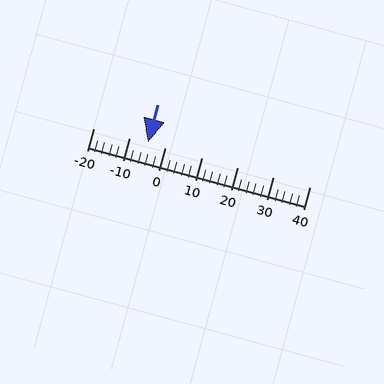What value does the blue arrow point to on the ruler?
The blue arrow points to approximately -5.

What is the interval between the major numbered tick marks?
The major tick marks are spaced 10 units apart.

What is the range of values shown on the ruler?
The ruler shows values from -20 to 40.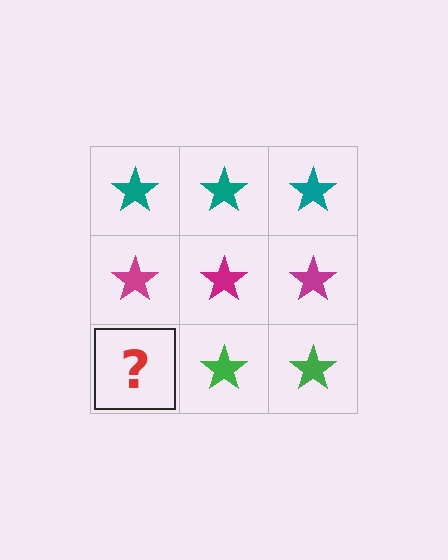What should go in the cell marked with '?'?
The missing cell should contain a green star.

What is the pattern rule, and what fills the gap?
The rule is that each row has a consistent color. The gap should be filled with a green star.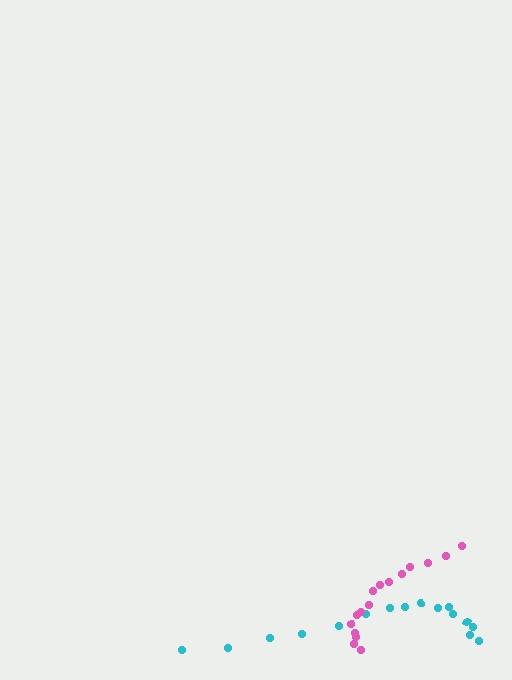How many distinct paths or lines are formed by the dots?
There are 2 distinct paths.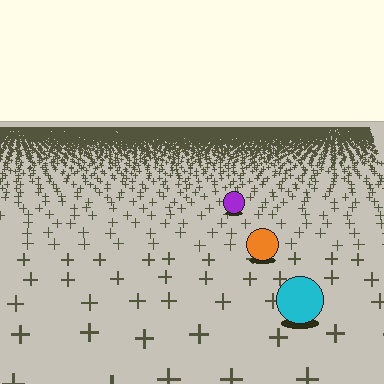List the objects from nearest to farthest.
From nearest to farthest: the cyan circle, the orange circle, the purple circle.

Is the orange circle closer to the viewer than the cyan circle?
No. The cyan circle is closer — you can tell from the texture gradient: the ground texture is coarser near it.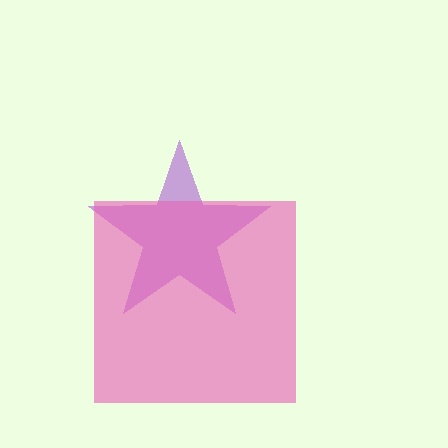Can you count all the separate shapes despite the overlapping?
Yes, there are 2 separate shapes.